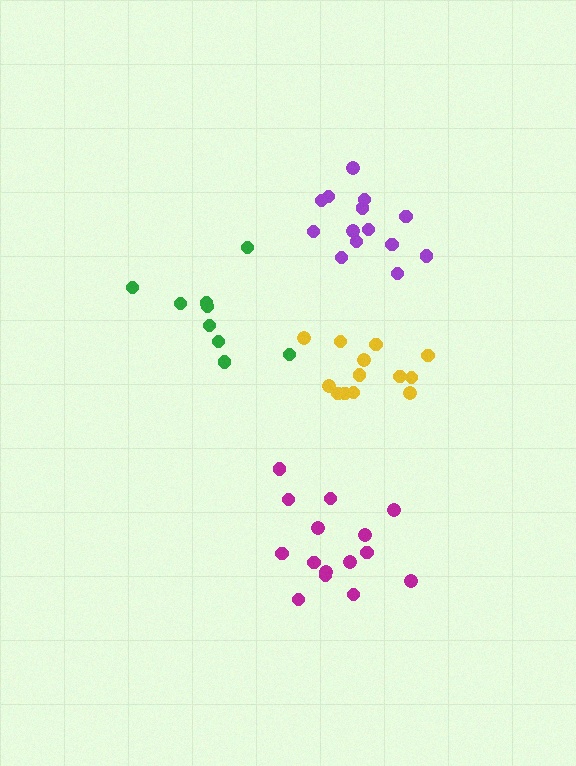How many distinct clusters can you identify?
There are 4 distinct clusters.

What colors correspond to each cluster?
The clusters are colored: purple, green, magenta, yellow.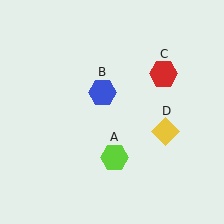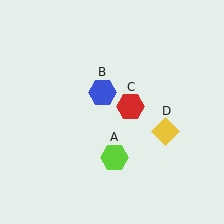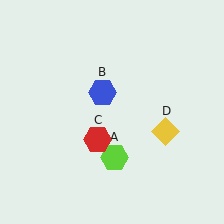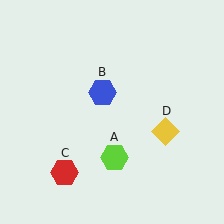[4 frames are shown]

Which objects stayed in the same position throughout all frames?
Lime hexagon (object A) and blue hexagon (object B) and yellow diamond (object D) remained stationary.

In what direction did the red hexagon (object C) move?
The red hexagon (object C) moved down and to the left.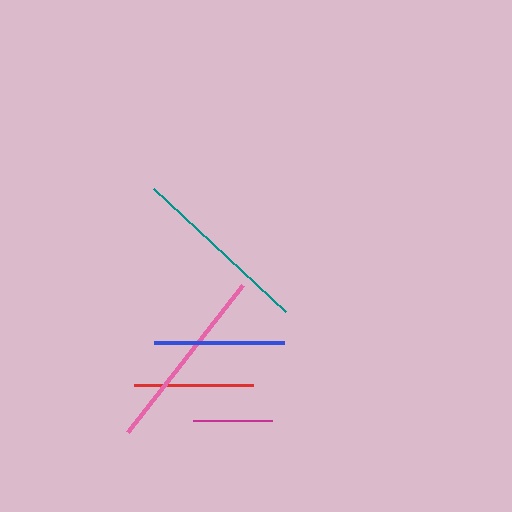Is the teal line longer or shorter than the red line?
The teal line is longer than the red line.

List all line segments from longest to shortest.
From longest to shortest: pink, teal, blue, red, magenta.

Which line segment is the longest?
The pink line is the longest at approximately 187 pixels.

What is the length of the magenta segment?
The magenta segment is approximately 78 pixels long.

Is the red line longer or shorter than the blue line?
The blue line is longer than the red line.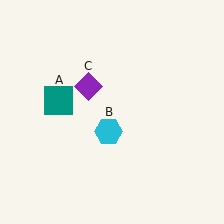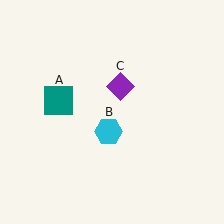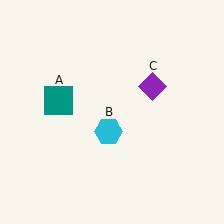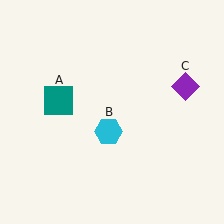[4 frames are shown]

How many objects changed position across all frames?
1 object changed position: purple diamond (object C).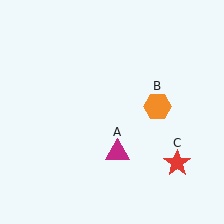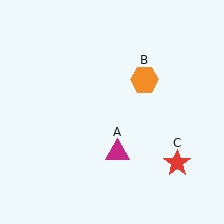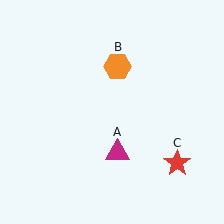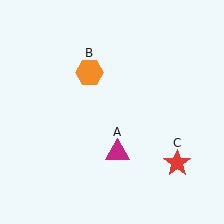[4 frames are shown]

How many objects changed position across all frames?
1 object changed position: orange hexagon (object B).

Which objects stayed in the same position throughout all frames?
Magenta triangle (object A) and red star (object C) remained stationary.